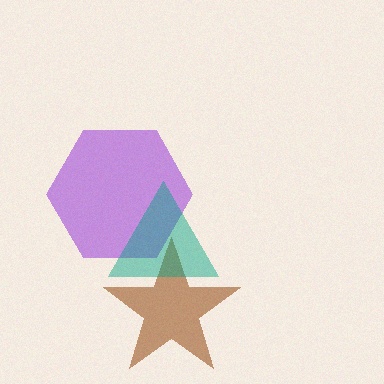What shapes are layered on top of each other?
The layered shapes are: a brown star, a purple hexagon, a teal triangle.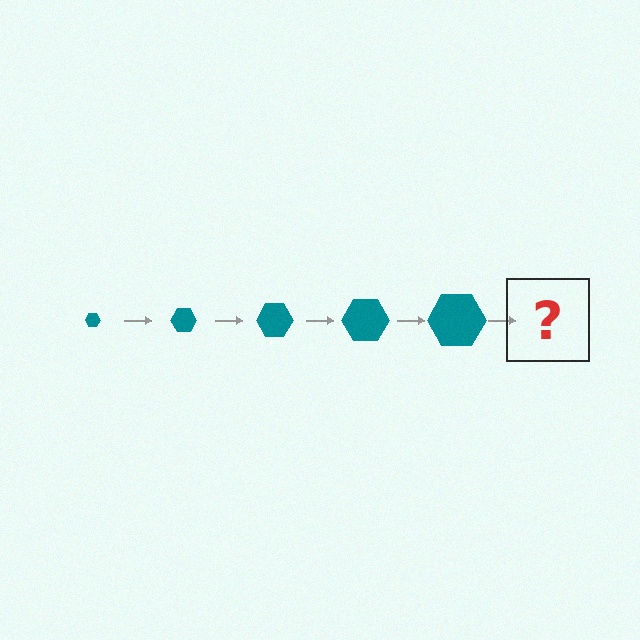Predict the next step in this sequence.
The next step is a teal hexagon, larger than the previous one.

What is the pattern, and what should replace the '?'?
The pattern is that the hexagon gets progressively larger each step. The '?' should be a teal hexagon, larger than the previous one.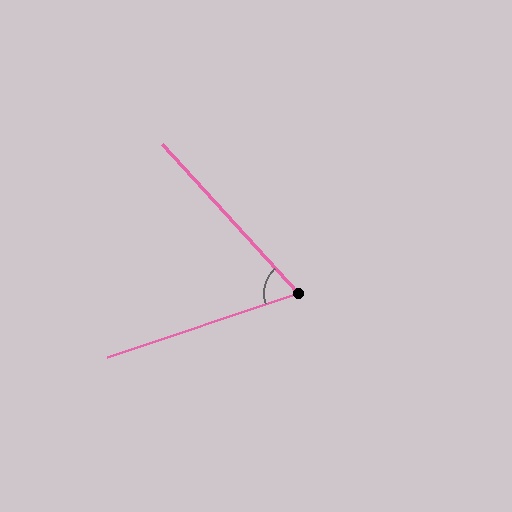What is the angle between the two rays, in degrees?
Approximately 66 degrees.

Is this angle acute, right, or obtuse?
It is acute.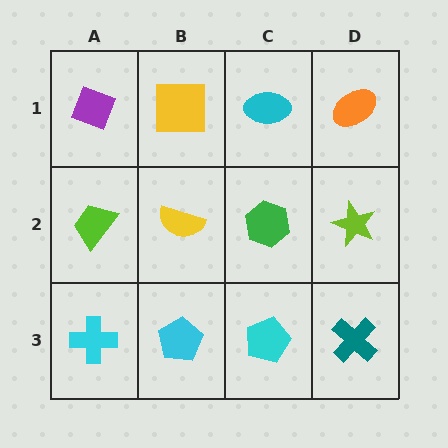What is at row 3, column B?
A cyan pentagon.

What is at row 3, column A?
A cyan cross.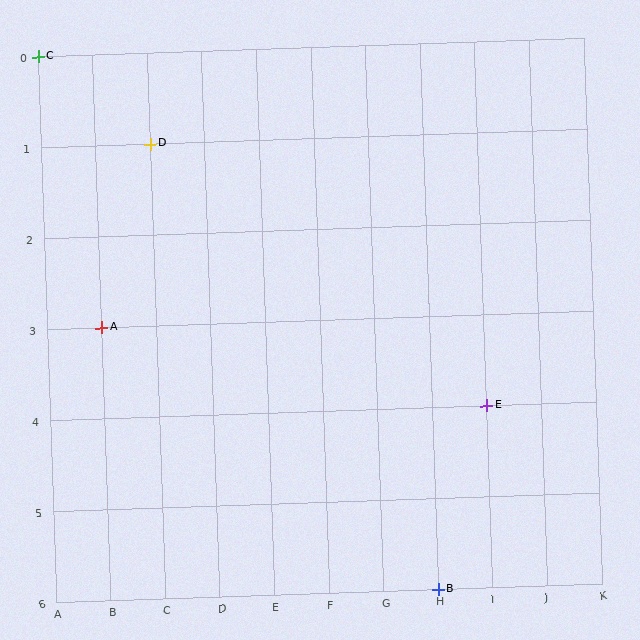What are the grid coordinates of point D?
Point D is at grid coordinates (C, 1).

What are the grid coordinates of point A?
Point A is at grid coordinates (B, 3).